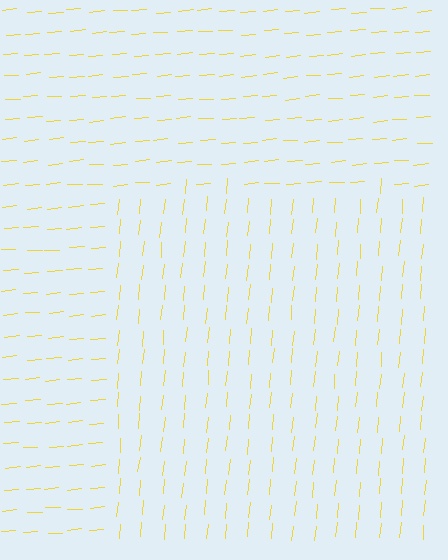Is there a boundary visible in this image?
Yes, there is a texture boundary formed by a change in line orientation.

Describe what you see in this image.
The image is filled with small yellow line segments. A rectangle region in the image has lines oriented differently from the surrounding lines, creating a visible texture boundary.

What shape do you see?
I see a rectangle.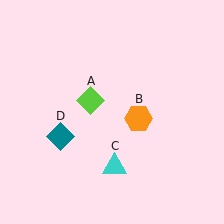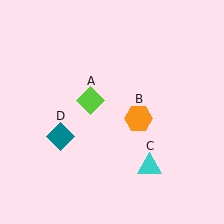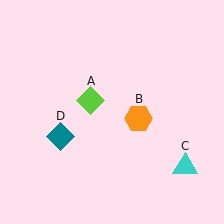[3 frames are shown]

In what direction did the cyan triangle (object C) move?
The cyan triangle (object C) moved right.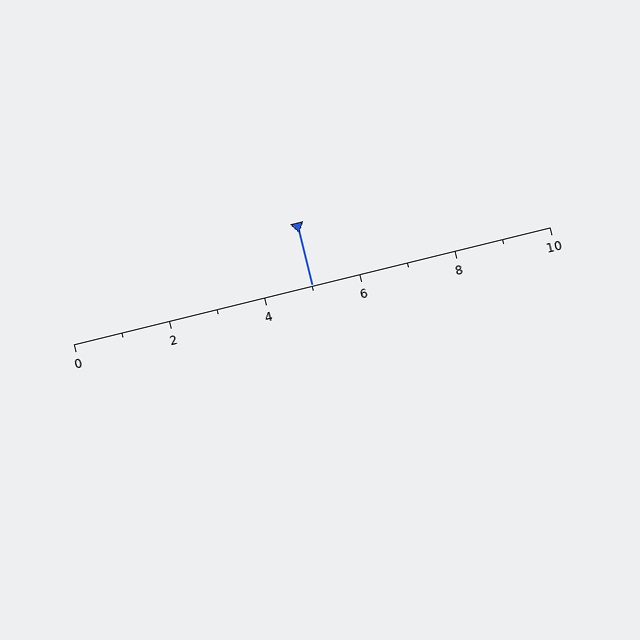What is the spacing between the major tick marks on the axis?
The major ticks are spaced 2 apart.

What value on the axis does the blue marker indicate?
The marker indicates approximately 5.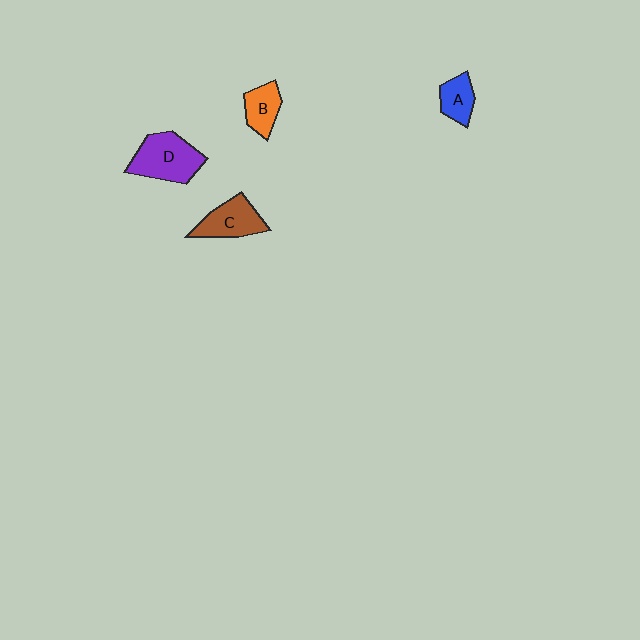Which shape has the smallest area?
Shape A (blue).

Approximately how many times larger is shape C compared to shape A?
Approximately 1.5 times.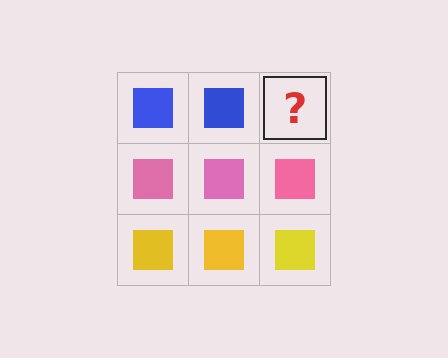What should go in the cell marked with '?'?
The missing cell should contain a blue square.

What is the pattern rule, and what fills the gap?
The rule is that each row has a consistent color. The gap should be filled with a blue square.